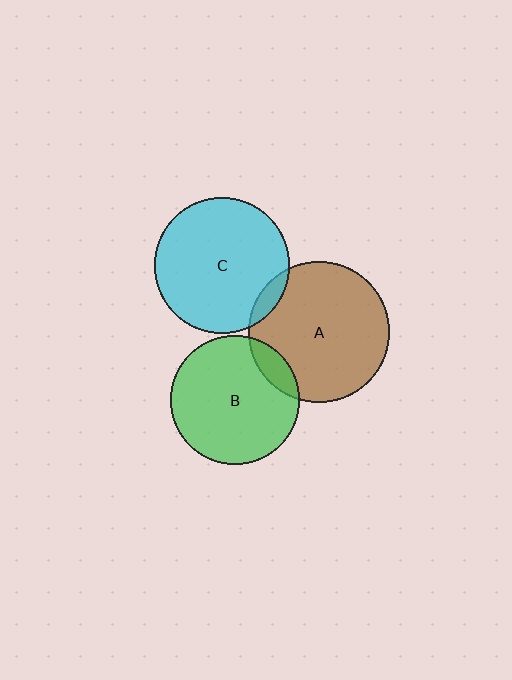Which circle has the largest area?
Circle A (brown).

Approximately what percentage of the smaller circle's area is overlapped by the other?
Approximately 10%.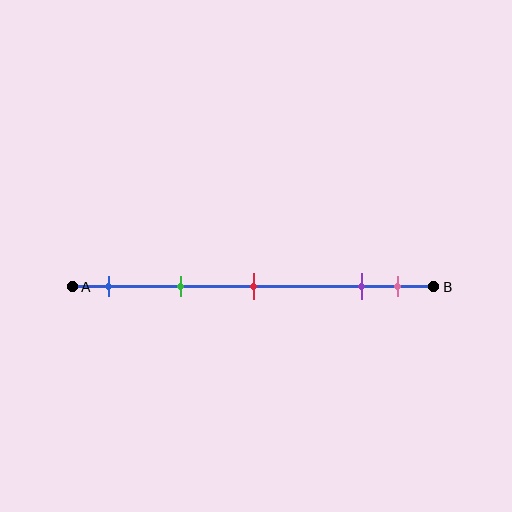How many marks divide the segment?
There are 5 marks dividing the segment.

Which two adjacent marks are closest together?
The purple and pink marks are the closest adjacent pair.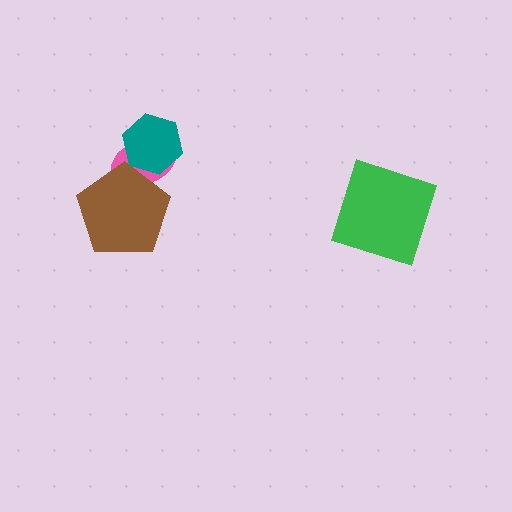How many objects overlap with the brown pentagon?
1 object overlaps with the brown pentagon.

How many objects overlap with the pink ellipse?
2 objects overlap with the pink ellipse.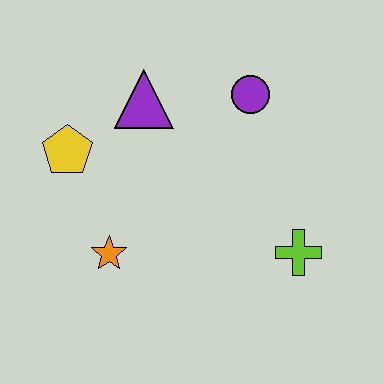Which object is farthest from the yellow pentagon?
The lime cross is farthest from the yellow pentagon.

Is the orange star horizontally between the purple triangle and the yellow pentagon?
Yes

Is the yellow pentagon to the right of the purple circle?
No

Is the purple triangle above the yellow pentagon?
Yes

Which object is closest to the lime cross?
The purple circle is closest to the lime cross.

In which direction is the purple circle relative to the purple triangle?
The purple circle is to the right of the purple triangle.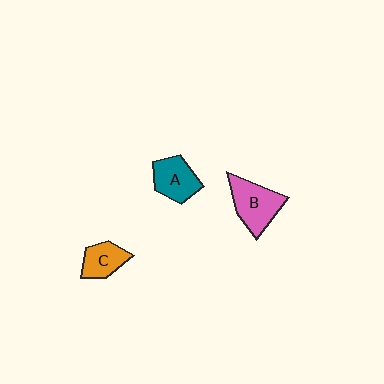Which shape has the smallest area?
Shape C (orange).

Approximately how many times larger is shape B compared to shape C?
Approximately 1.5 times.